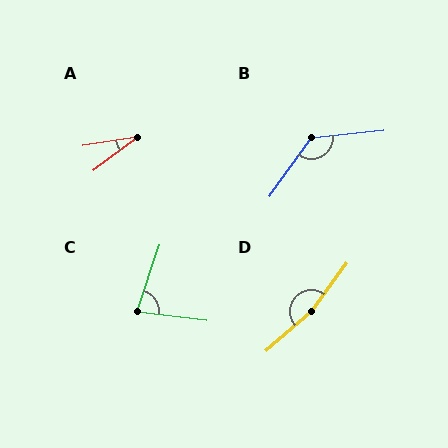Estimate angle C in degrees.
Approximately 78 degrees.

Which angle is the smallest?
A, at approximately 29 degrees.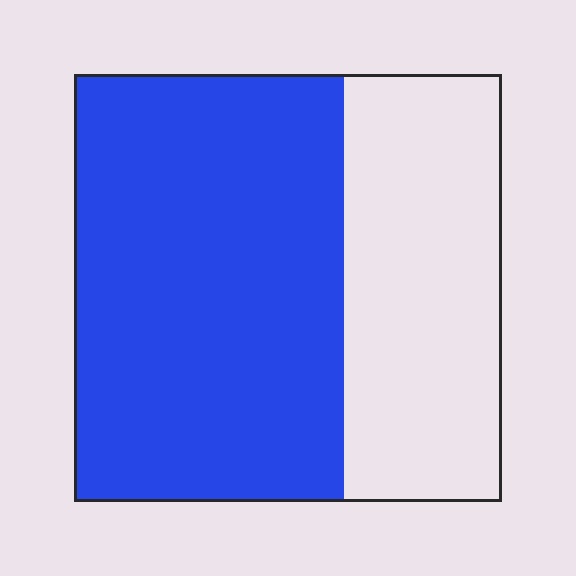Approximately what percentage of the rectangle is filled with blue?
Approximately 65%.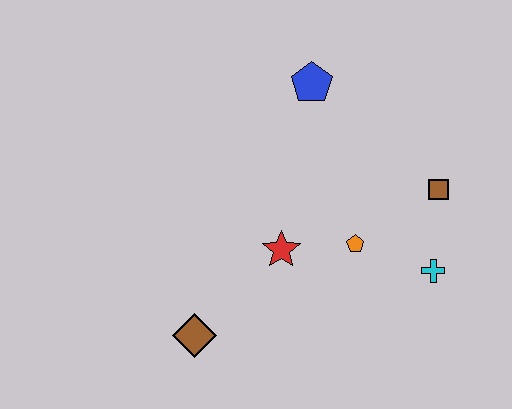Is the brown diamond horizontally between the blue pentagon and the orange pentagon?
No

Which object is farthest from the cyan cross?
The brown diamond is farthest from the cyan cross.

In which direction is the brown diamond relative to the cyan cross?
The brown diamond is to the left of the cyan cross.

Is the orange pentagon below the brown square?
Yes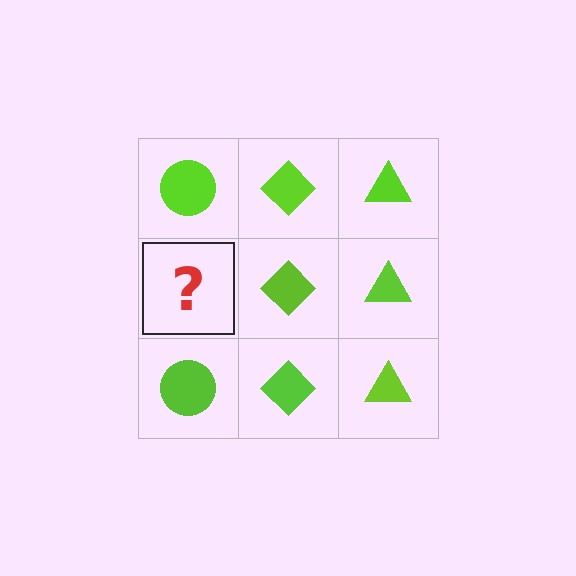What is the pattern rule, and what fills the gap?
The rule is that each column has a consistent shape. The gap should be filled with a lime circle.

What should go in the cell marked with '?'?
The missing cell should contain a lime circle.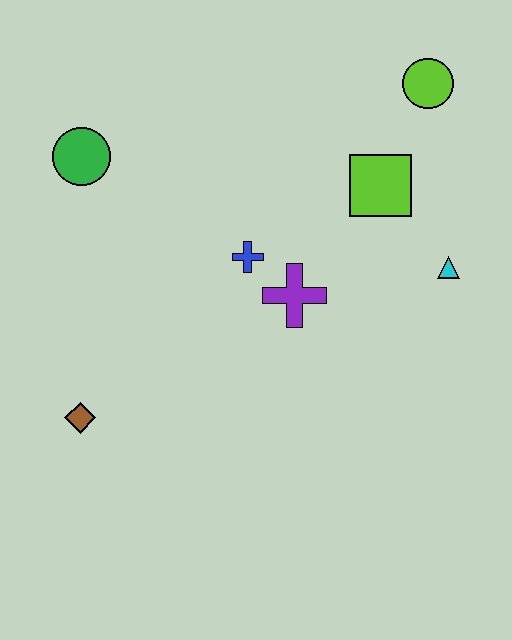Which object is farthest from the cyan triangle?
The brown diamond is farthest from the cyan triangle.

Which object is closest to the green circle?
The blue cross is closest to the green circle.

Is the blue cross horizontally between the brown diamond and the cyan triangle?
Yes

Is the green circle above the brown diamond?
Yes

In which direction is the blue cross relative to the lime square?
The blue cross is to the left of the lime square.